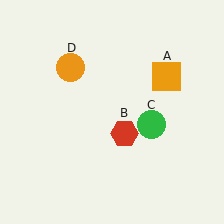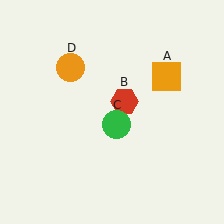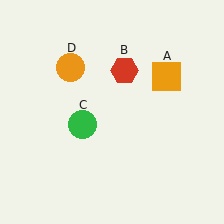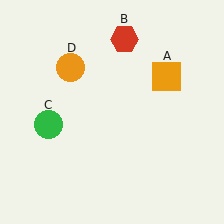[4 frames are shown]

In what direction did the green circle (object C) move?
The green circle (object C) moved left.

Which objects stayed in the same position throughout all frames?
Orange square (object A) and orange circle (object D) remained stationary.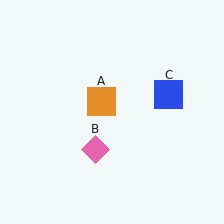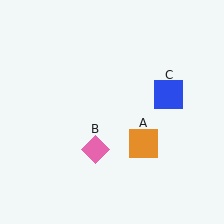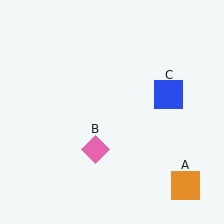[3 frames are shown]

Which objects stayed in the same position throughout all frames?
Pink diamond (object B) and blue square (object C) remained stationary.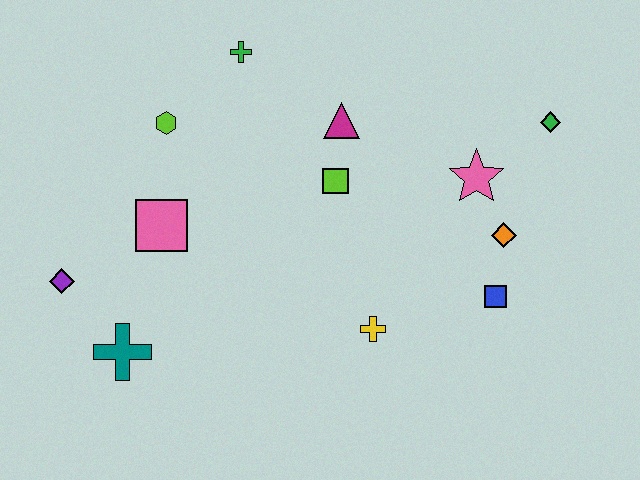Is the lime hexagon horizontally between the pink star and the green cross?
No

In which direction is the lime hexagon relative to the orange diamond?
The lime hexagon is to the left of the orange diamond.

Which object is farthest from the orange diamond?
The purple diamond is farthest from the orange diamond.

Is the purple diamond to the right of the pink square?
No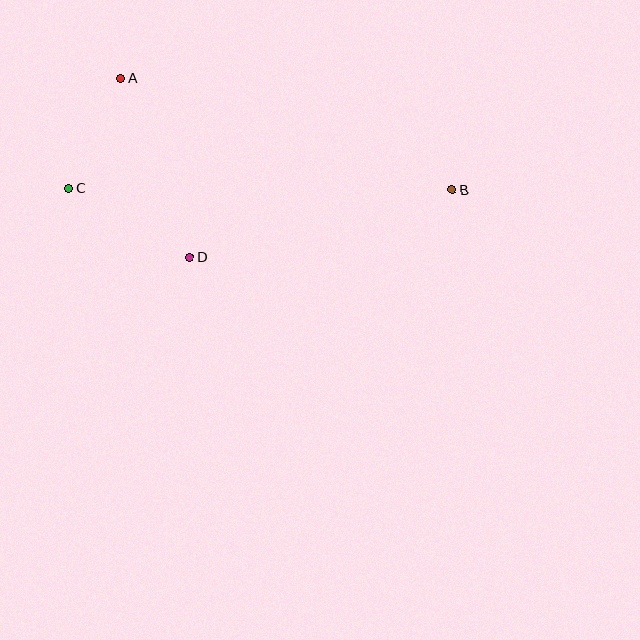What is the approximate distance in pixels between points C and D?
The distance between C and D is approximately 139 pixels.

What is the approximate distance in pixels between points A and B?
The distance between A and B is approximately 350 pixels.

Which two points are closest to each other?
Points A and C are closest to each other.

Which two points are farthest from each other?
Points B and C are farthest from each other.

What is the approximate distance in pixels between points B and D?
The distance between B and D is approximately 272 pixels.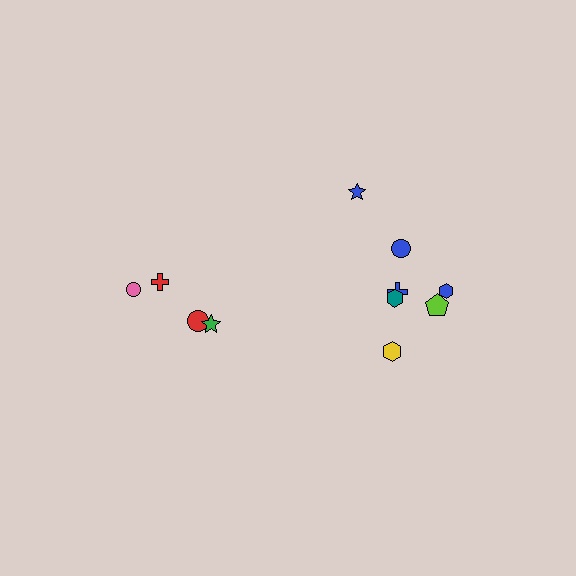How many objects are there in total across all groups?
There are 11 objects.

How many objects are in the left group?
There are 4 objects.